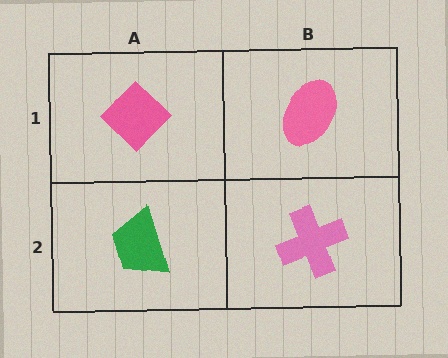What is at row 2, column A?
A green trapezoid.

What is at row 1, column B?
A pink ellipse.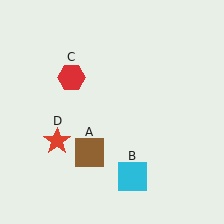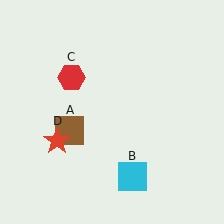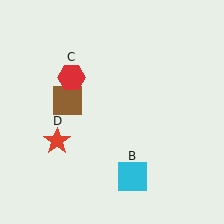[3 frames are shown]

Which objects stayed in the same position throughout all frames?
Cyan square (object B) and red hexagon (object C) and red star (object D) remained stationary.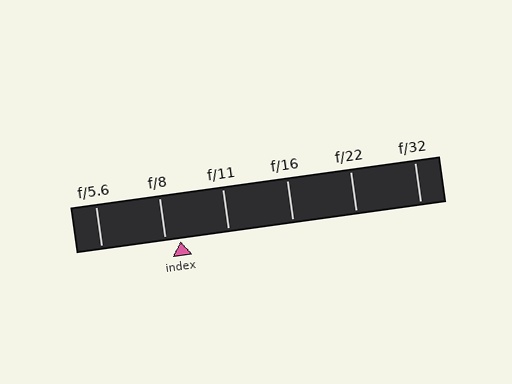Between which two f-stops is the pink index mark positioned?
The index mark is between f/8 and f/11.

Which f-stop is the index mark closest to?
The index mark is closest to f/8.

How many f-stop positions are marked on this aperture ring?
There are 6 f-stop positions marked.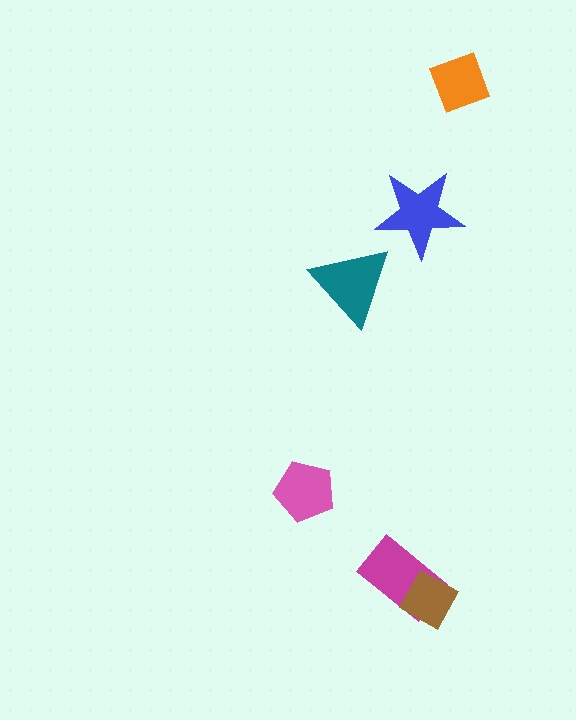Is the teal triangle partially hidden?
No, no other shape covers it.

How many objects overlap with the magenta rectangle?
1 object overlaps with the magenta rectangle.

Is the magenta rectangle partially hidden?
Yes, it is partially covered by another shape.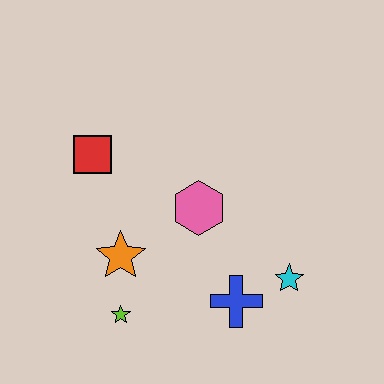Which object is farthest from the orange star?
The cyan star is farthest from the orange star.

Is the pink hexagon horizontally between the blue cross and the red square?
Yes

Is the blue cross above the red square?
No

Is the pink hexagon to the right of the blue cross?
No